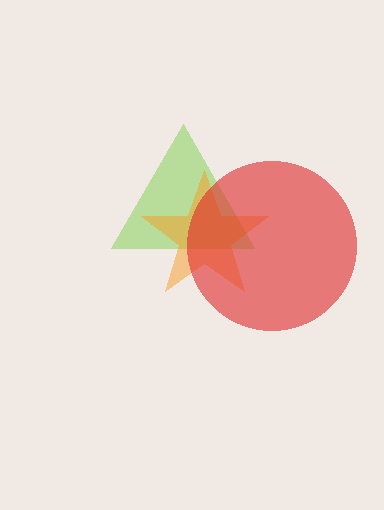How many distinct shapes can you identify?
There are 3 distinct shapes: a lime triangle, an orange star, a red circle.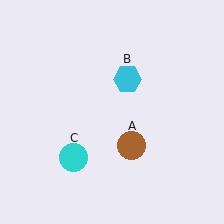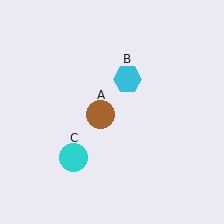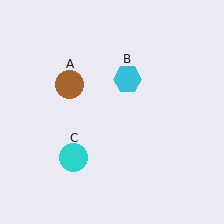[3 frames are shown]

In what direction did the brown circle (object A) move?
The brown circle (object A) moved up and to the left.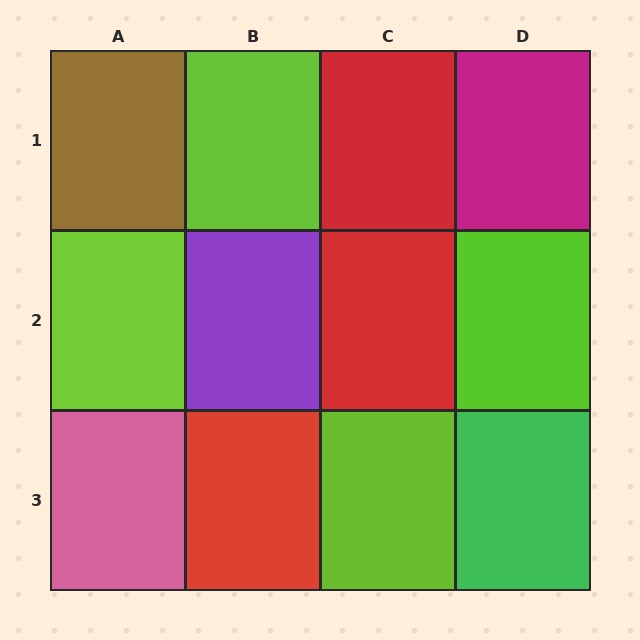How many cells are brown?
1 cell is brown.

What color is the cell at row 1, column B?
Lime.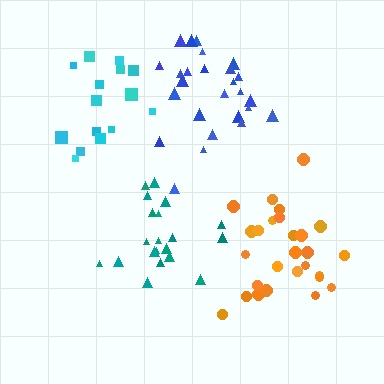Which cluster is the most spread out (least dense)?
Cyan.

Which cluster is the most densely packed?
Orange.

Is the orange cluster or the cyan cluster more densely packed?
Orange.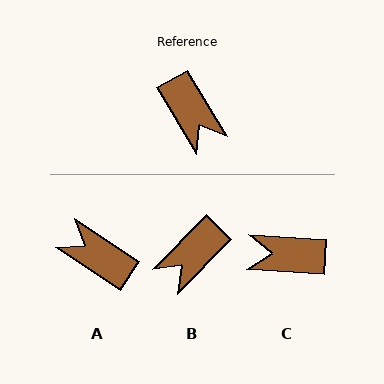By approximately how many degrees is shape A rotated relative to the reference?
Approximately 154 degrees clockwise.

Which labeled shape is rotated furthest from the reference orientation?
A, about 154 degrees away.